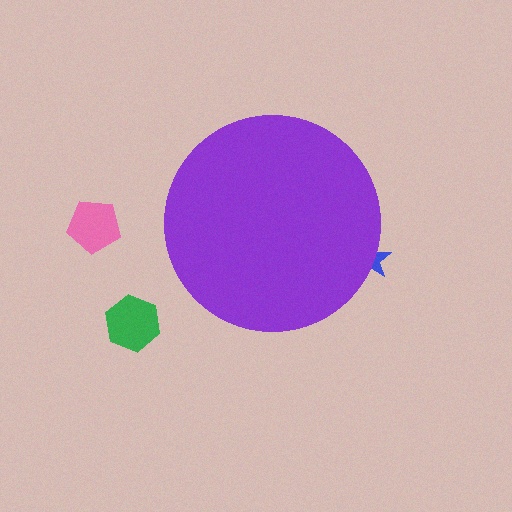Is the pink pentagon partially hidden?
No, the pink pentagon is fully visible.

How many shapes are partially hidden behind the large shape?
1 shape is partially hidden.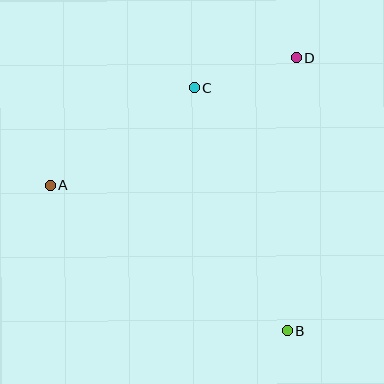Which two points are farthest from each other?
Points A and B are farthest from each other.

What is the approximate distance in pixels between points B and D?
The distance between B and D is approximately 273 pixels.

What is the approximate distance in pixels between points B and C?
The distance between B and C is approximately 260 pixels.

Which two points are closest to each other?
Points C and D are closest to each other.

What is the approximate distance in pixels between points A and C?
The distance between A and C is approximately 174 pixels.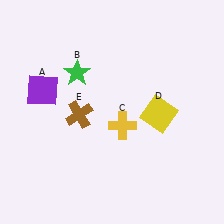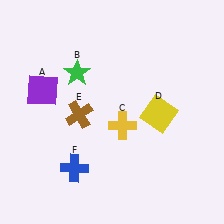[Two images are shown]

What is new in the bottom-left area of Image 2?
A blue cross (F) was added in the bottom-left area of Image 2.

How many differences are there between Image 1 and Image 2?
There is 1 difference between the two images.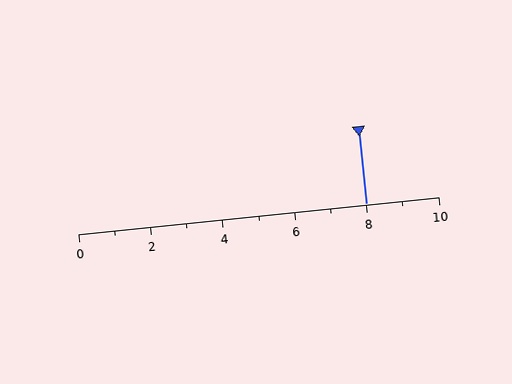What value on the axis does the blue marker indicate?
The marker indicates approximately 8.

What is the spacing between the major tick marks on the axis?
The major ticks are spaced 2 apart.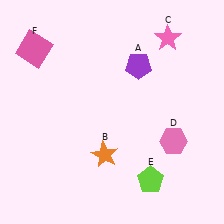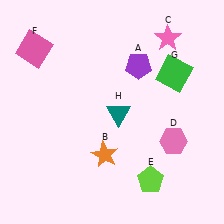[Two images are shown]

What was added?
A green square (G), a teal triangle (H) were added in Image 2.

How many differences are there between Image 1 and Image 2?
There are 2 differences between the two images.